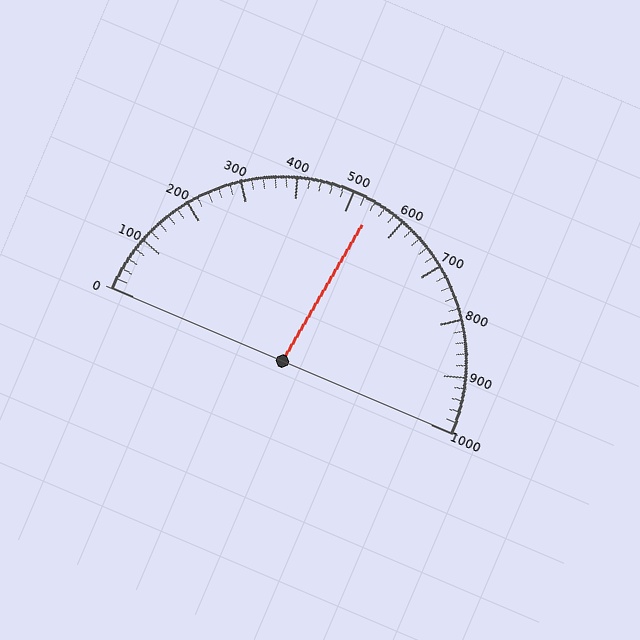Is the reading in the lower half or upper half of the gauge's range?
The reading is in the upper half of the range (0 to 1000).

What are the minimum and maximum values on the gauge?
The gauge ranges from 0 to 1000.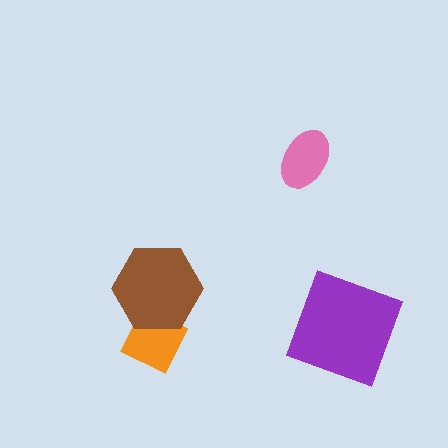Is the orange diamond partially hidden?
Yes, it is partially covered by another shape.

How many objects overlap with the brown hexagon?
1 object overlaps with the brown hexagon.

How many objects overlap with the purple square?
0 objects overlap with the purple square.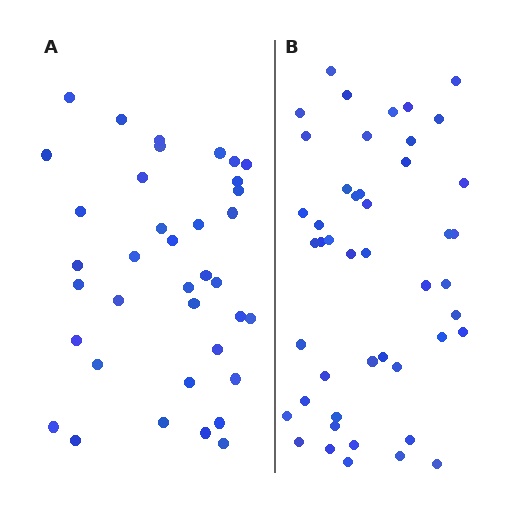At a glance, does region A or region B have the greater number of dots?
Region B (the right region) has more dots.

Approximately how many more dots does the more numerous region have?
Region B has roughly 8 or so more dots than region A.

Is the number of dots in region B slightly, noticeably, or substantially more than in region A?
Region B has only slightly more — the two regions are fairly close. The ratio is roughly 1.2 to 1.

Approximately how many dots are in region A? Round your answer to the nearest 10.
About 40 dots. (The exact count is 37, which rounds to 40.)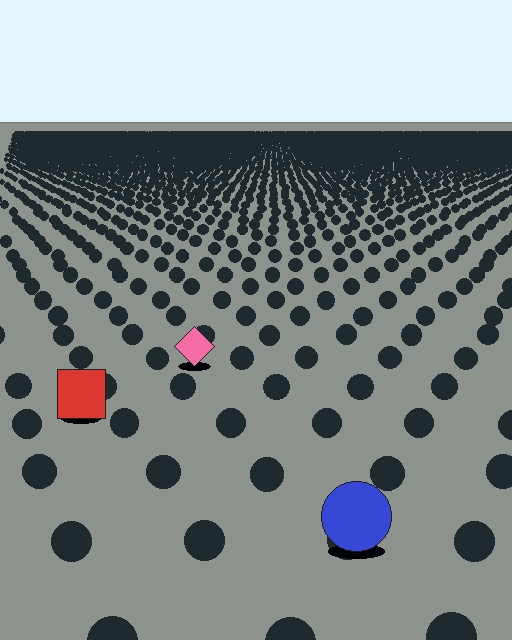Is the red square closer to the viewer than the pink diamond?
Yes. The red square is closer — you can tell from the texture gradient: the ground texture is coarser near it.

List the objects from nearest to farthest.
From nearest to farthest: the blue circle, the red square, the pink diamond.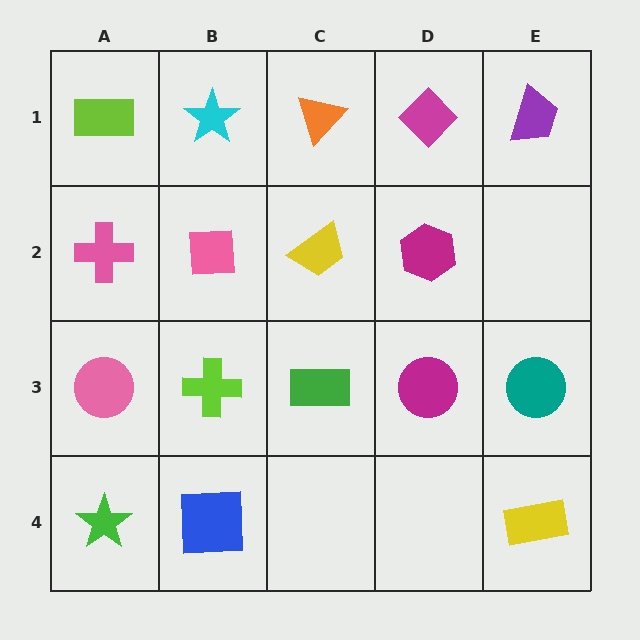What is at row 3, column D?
A magenta circle.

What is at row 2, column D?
A magenta hexagon.